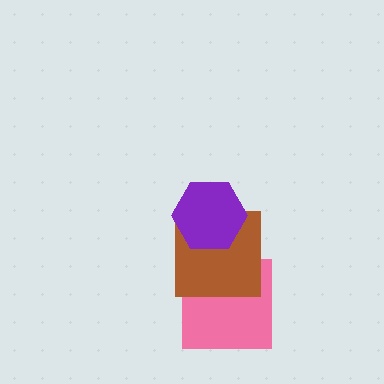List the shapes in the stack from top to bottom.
From top to bottom: the purple hexagon, the brown square, the pink square.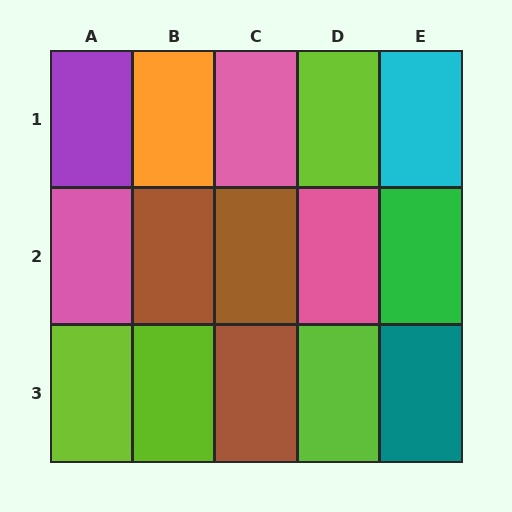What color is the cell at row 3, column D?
Lime.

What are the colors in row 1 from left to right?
Purple, orange, pink, lime, cyan.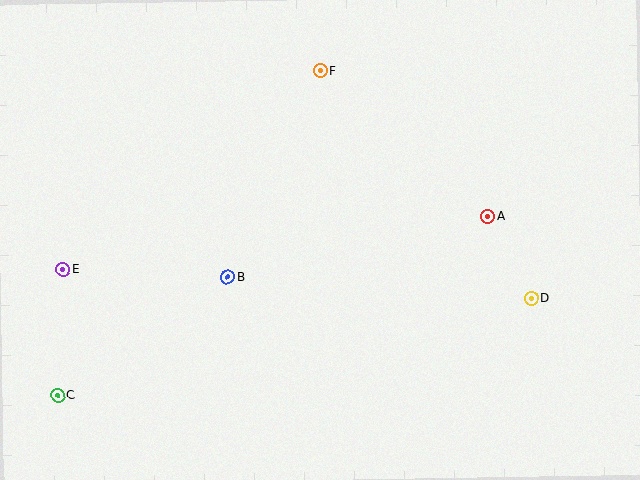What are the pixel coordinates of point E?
Point E is at (63, 269).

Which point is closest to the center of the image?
Point B at (228, 277) is closest to the center.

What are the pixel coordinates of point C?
Point C is at (58, 395).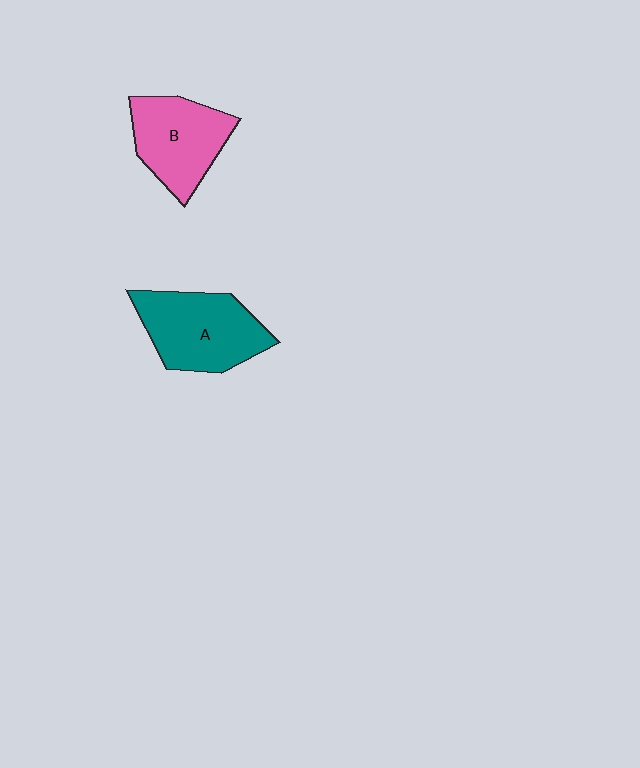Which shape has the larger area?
Shape A (teal).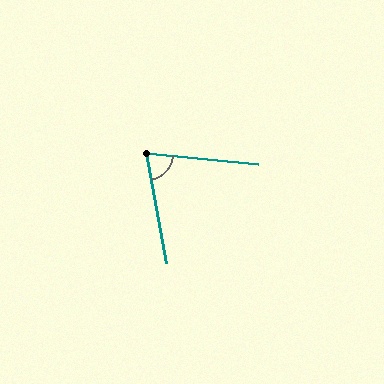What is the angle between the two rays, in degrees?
Approximately 75 degrees.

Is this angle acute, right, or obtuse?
It is acute.